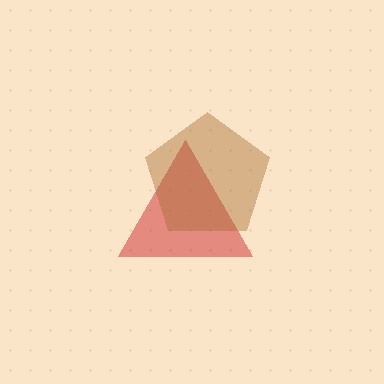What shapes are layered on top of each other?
The layered shapes are: a red triangle, a brown pentagon.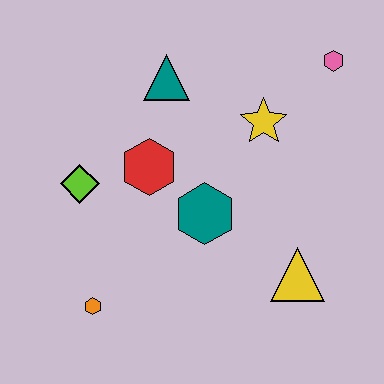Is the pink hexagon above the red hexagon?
Yes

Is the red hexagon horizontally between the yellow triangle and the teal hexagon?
No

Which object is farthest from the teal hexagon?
The pink hexagon is farthest from the teal hexagon.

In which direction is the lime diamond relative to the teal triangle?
The lime diamond is below the teal triangle.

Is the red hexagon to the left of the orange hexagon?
No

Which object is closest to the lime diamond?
The red hexagon is closest to the lime diamond.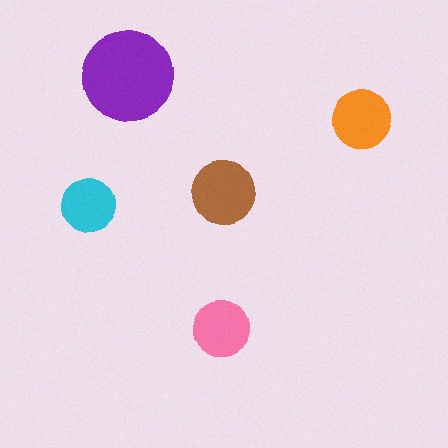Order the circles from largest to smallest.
the purple one, the brown one, the orange one, the pink one, the cyan one.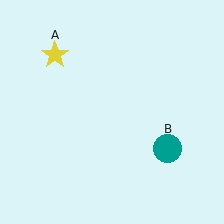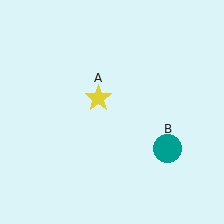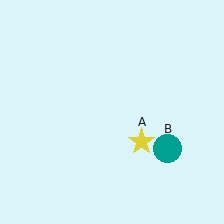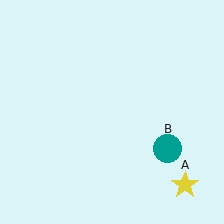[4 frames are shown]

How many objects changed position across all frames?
1 object changed position: yellow star (object A).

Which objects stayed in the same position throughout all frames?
Teal circle (object B) remained stationary.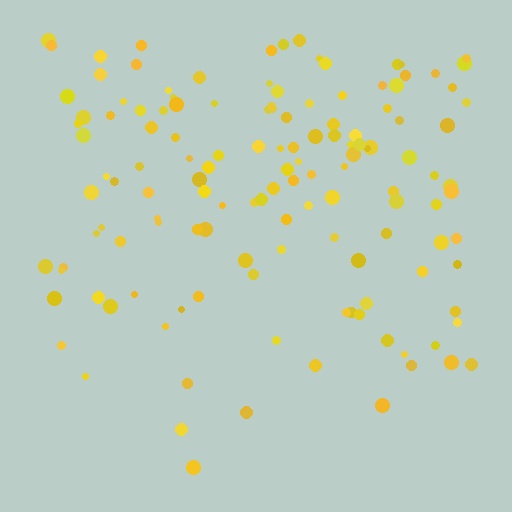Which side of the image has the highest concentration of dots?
The top.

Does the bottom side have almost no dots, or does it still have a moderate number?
Still a moderate number, just noticeably fewer than the top.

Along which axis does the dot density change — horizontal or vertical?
Vertical.